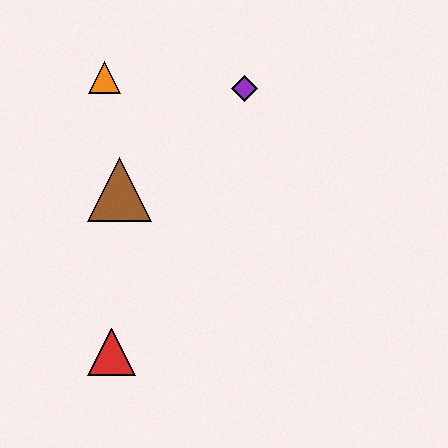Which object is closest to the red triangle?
The brown triangle is closest to the red triangle.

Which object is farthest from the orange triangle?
The red triangle is farthest from the orange triangle.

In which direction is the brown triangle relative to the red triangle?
The brown triangle is above the red triangle.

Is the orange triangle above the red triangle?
Yes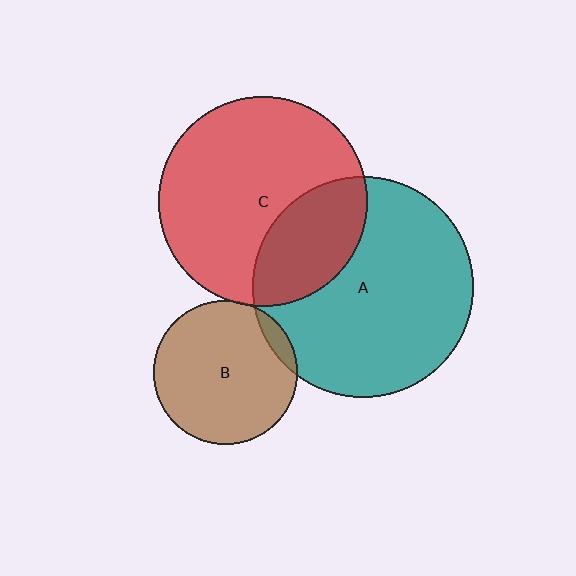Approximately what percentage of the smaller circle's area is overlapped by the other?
Approximately 5%.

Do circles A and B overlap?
Yes.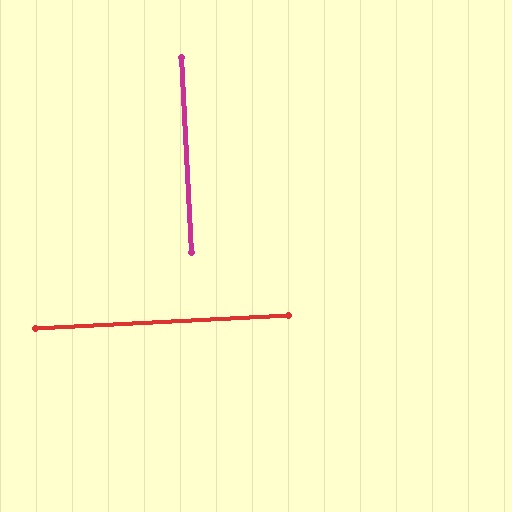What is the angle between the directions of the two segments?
Approximately 90 degrees.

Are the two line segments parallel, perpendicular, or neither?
Perpendicular — they meet at approximately 90°.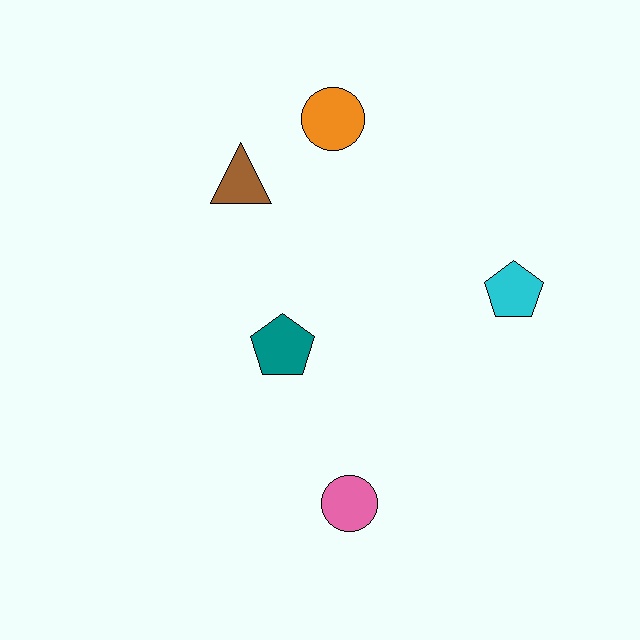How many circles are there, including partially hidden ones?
There are 2 circles.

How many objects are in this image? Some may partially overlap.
There are 5 objects.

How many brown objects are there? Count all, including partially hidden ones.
There is 1 brown object.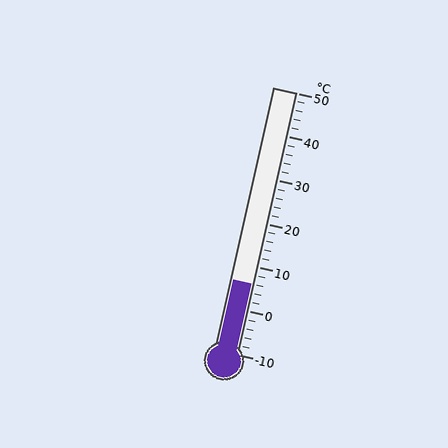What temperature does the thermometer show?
The thermometer shows approximately 6°C.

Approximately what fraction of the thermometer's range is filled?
The thermometer is filled to approximately 25% of its range.